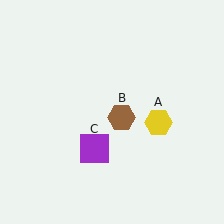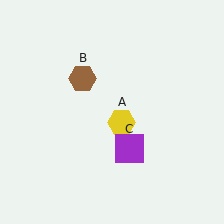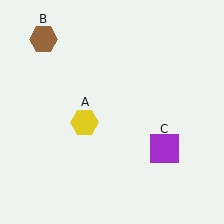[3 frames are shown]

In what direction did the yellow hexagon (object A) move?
The yellow hexagon (object A) moved left.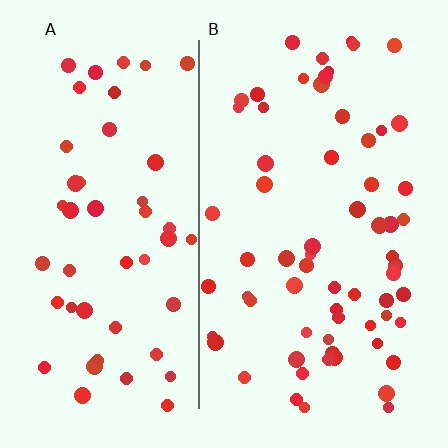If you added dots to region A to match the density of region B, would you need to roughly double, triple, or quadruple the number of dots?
Approximately double.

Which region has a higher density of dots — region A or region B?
B (the right).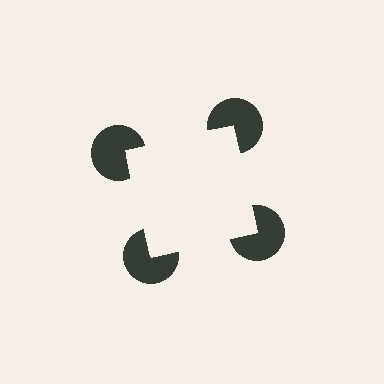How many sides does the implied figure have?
4 sides.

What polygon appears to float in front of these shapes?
An illusory square — its edges are inferred from the aligned wedge cuts in the pac-man discs, not physically drawn.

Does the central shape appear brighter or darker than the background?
It typically appears slightly brighter than the background, even though no actual brightness change is drawn.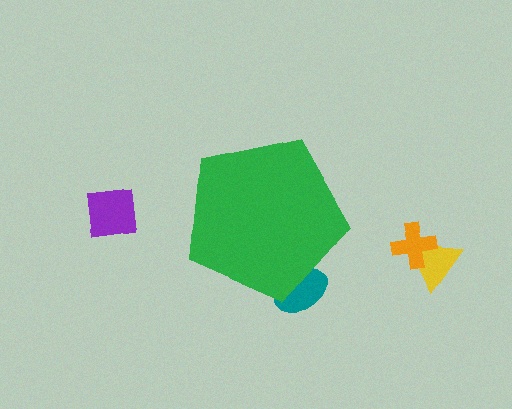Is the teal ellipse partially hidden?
Yes, the teal ellipse is partially hidden behind the green pentagon.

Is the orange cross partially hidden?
No, the orange cross is fully visible.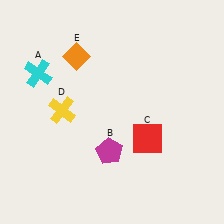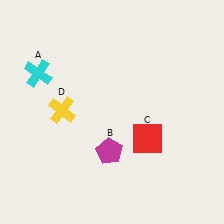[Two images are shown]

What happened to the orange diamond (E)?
The orange diamond (E) was removed in Image 2. It was in the top-left area of Image 1.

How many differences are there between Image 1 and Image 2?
There is 1 difference between the two images.